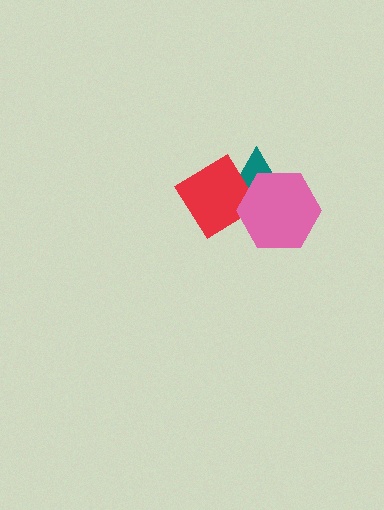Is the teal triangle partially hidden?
Yes, it is partially covered by another shape.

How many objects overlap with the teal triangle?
2 objects overlap with the teal triangle.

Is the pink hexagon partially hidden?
No, no other shape covers it.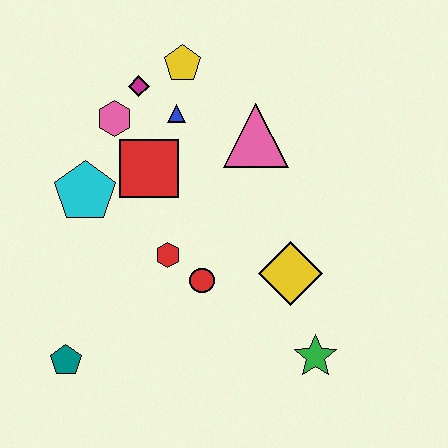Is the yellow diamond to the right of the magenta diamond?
Yes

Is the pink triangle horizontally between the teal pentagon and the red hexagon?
No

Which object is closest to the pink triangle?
The blue triangle is closest to the pink triangle.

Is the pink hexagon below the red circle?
No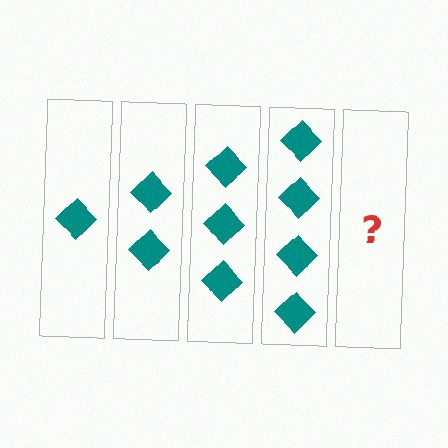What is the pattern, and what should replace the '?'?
The pattern is that each step adds one more diamond. The '?' should be 5 diamonds.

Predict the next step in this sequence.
The next step is 5 diamonds.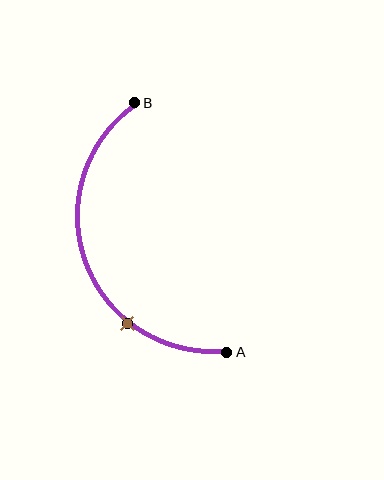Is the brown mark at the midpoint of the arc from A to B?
No. The brown mark lies on the arc but is closer to endpoint A. The arc midpoint would be at the point on the curve equidistant along the arc from both A and B.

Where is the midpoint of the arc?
The arc midpoint is the point on the curve farthest from the straight line joining A and B. It sits to the left of that line.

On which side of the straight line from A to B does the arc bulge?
The arc bulges to the left of the straight line connecting A and B.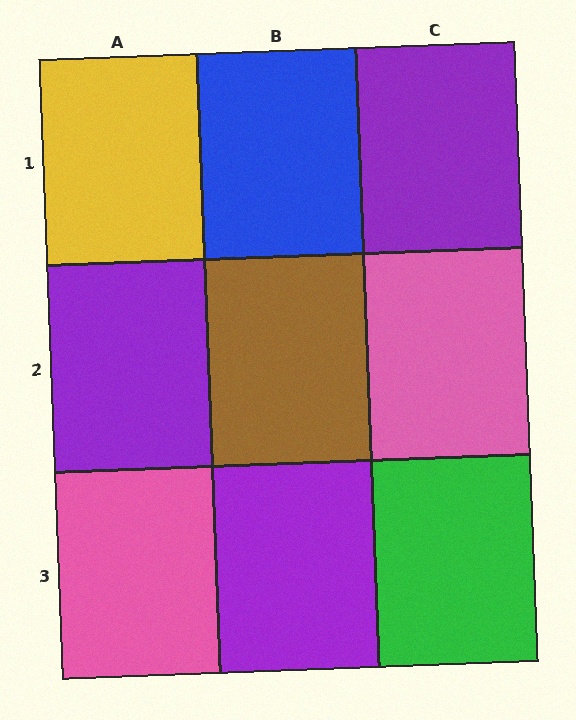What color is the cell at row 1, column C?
Purple.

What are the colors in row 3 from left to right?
Pink, purple, green.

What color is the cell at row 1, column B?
Blue.